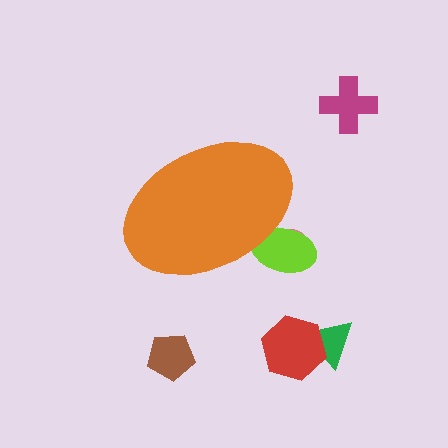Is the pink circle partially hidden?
Yes, the pink circle is partially hidden behind the orange ellipse.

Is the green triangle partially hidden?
No, the green triangle is fully visible.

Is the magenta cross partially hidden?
No, the magenta cross is fully visible.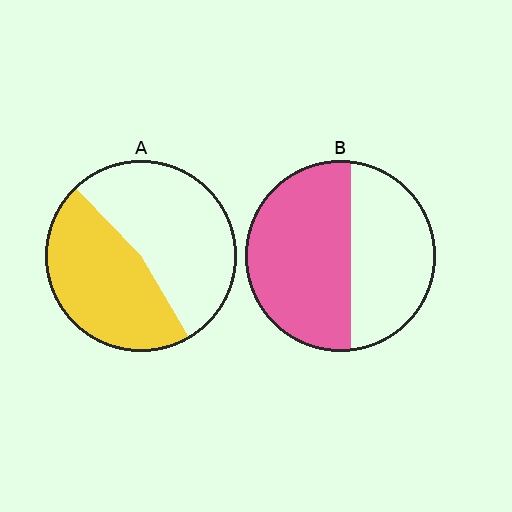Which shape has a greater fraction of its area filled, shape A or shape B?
Shape B.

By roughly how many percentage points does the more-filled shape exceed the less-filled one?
By roughly 10 percentage points (B over A).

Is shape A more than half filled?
Roughly half.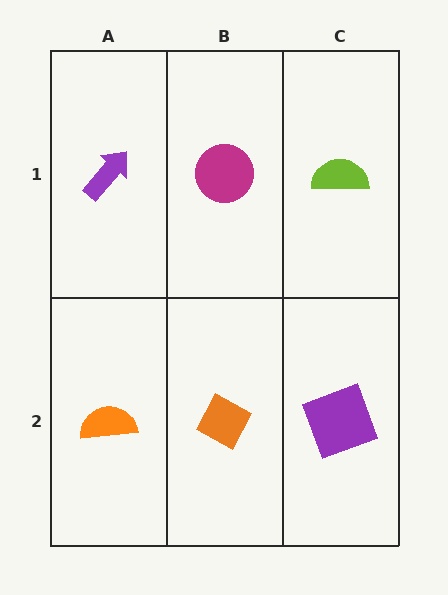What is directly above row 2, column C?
A lime semicircle.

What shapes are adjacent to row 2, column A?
A purple arrow (row 1, column A), an orange diamond (row 2, column B).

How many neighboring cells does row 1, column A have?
2.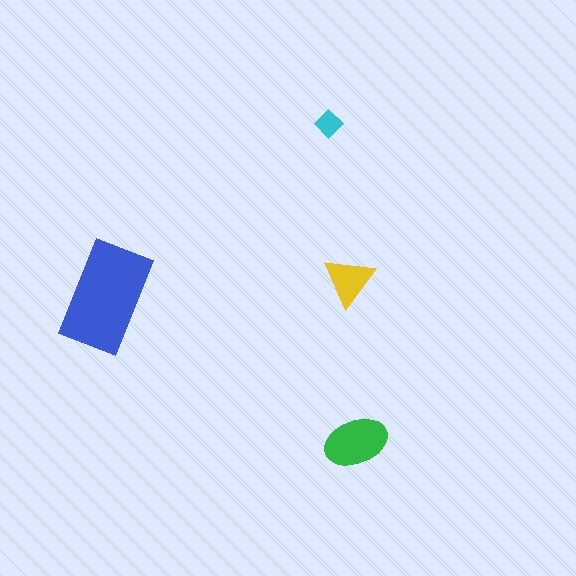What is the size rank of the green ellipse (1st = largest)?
2nd.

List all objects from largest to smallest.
The blue rectangle, the green ellipse, the yellow triangle, the cyan diamond.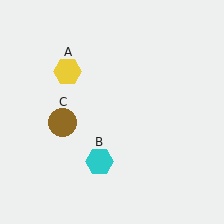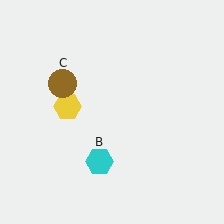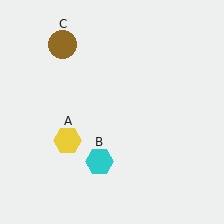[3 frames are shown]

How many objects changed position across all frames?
2 objects changed position: yellow hexagon (object A), brown circle (object C).